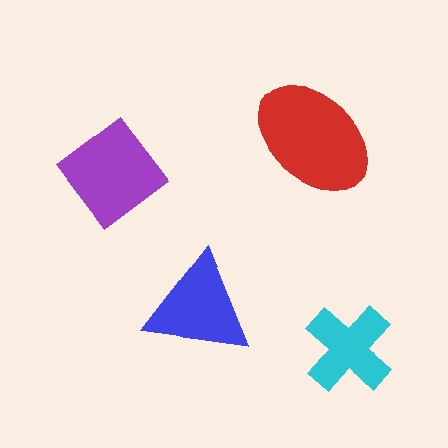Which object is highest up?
The red ellipse is topmost.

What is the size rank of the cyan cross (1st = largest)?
4th.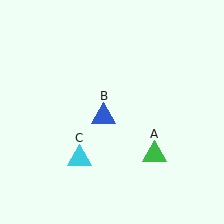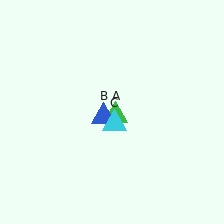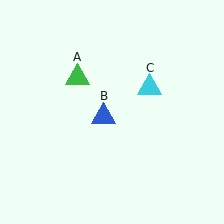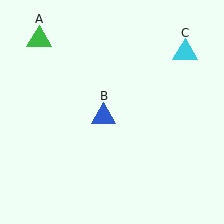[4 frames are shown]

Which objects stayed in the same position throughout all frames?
Blue triangle (object B) remained stationary.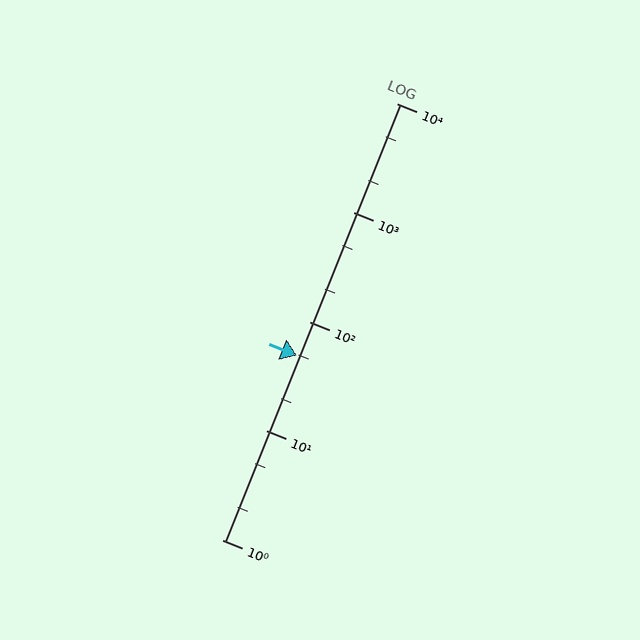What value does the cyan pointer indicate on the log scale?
The pointer indicates approximately 49.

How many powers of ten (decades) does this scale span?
The scale spans 4 decades, from 1 to 10000.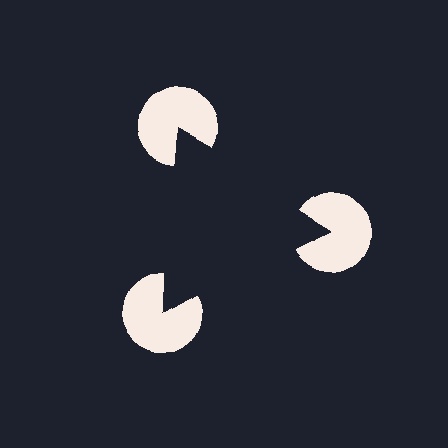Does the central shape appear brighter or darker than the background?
It typically appears slightly darker than the background, even though no actual brightness change is drawn.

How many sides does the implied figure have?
3 sides.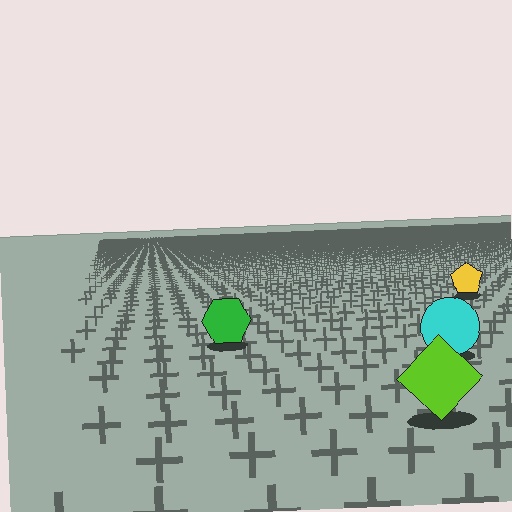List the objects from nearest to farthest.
From nearest to farthest: the lime diamond, the cyan circle, the green hexagon, the yellow pentagon.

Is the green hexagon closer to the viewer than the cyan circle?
No. The cyan circle is closer — you can tell from the texture gradient: the ground texture is coarser near it.